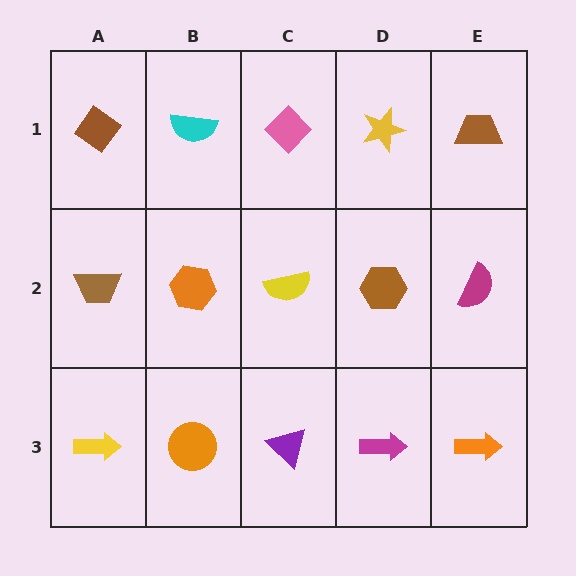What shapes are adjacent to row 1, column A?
A brown trapezoid (row 2, column A), a cyan semicircle (row 1, column B).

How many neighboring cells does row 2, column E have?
3.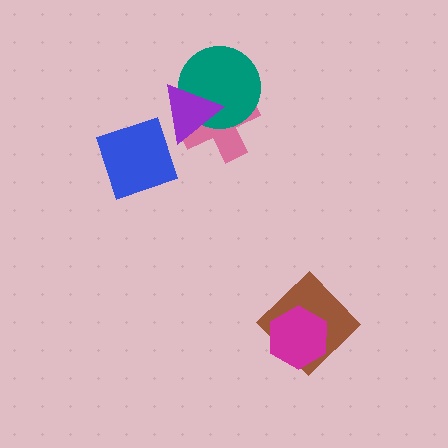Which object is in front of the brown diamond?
The magenta hexagon is in front of the brown diamond.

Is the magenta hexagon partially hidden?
No, no other shape covers it.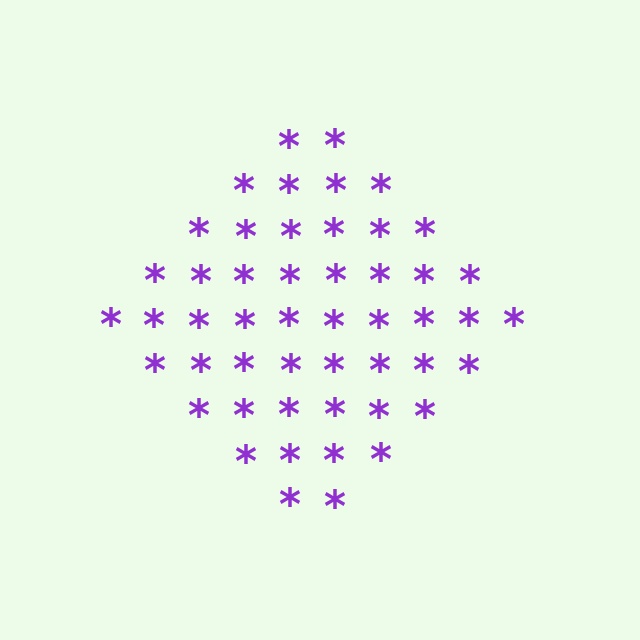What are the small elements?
The small elements are asterisks.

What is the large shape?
The large shape is a diamond.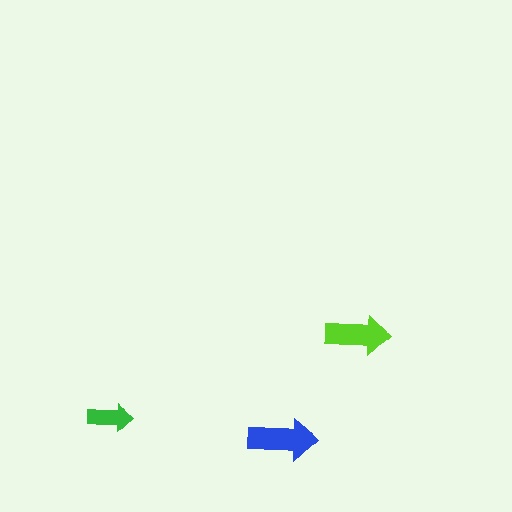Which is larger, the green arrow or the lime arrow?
The lime one.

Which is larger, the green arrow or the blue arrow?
The blue one.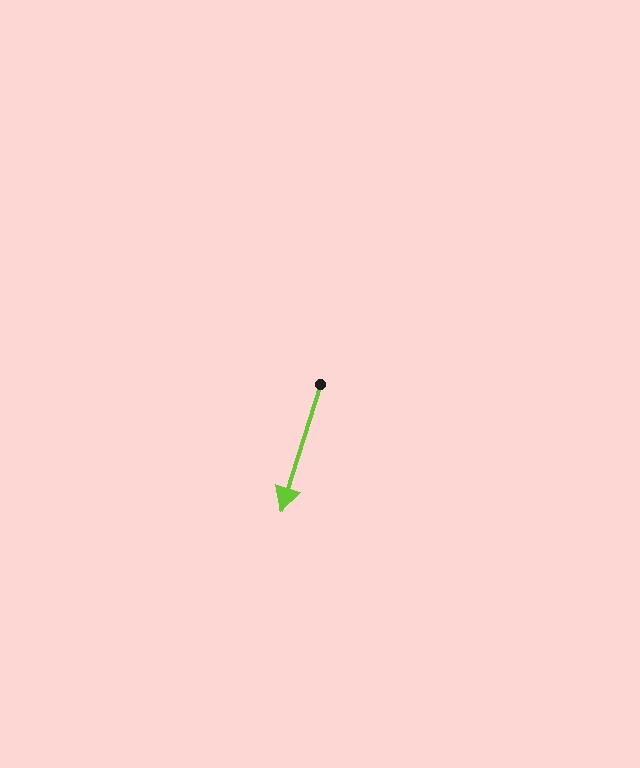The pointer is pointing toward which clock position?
Roughly 7 o'clock.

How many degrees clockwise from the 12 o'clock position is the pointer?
Approximately 197 degrees.